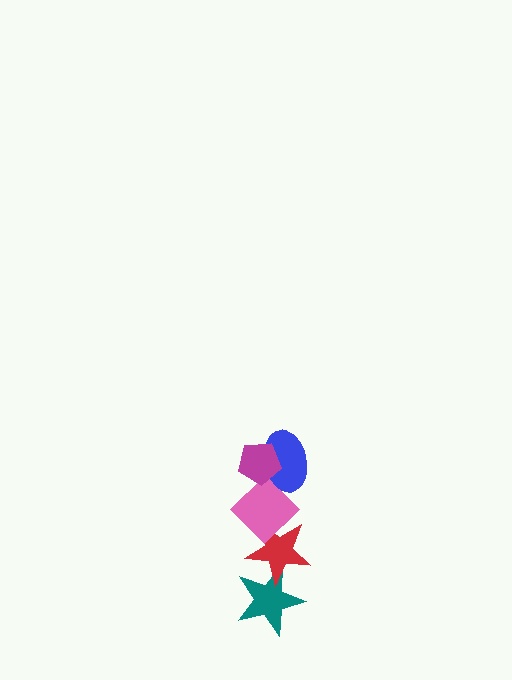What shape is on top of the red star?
The pink diamond is on top of the red star.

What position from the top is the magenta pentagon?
The magenta pentagon is 1st from the top.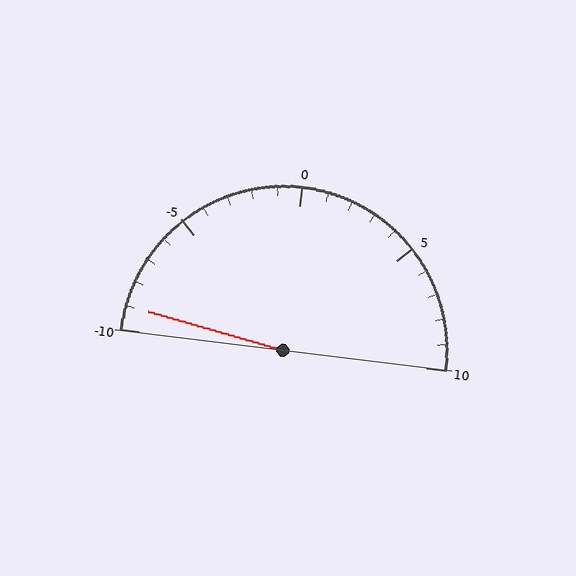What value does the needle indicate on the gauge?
The needle indicates approximately -9.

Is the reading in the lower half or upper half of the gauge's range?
The reading is in the lower half of the range (-10 to 10).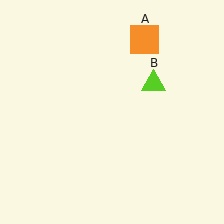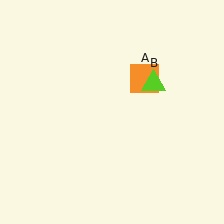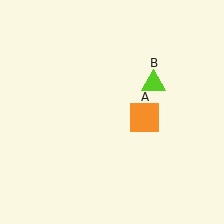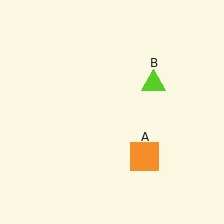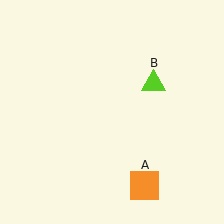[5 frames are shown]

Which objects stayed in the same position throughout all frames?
Lime triangle (object B) remained stationary.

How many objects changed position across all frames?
1 object changed position: orange square (object A).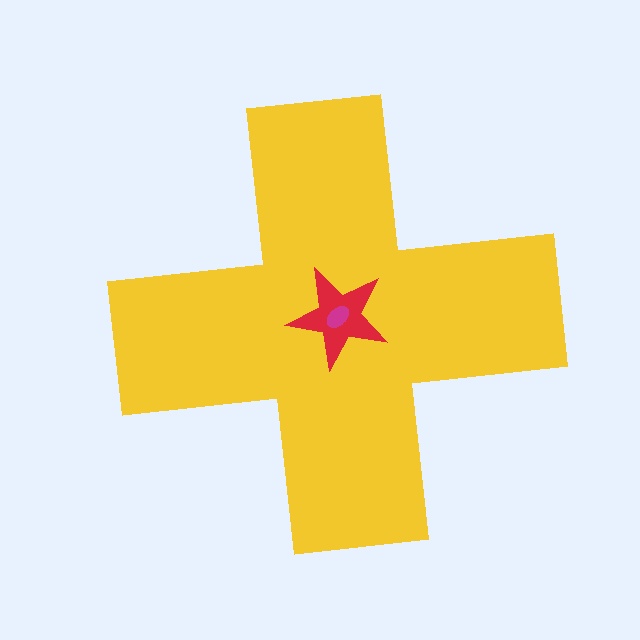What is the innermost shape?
The magenta ellipse.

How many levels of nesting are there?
3.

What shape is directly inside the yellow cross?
The red star.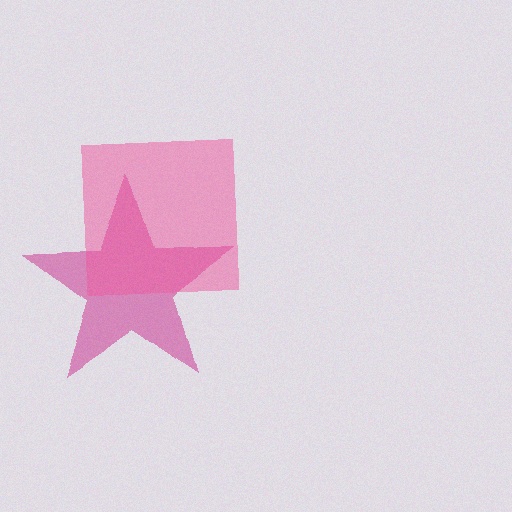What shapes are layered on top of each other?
The layered shapes are: a magenta star, a pink square.